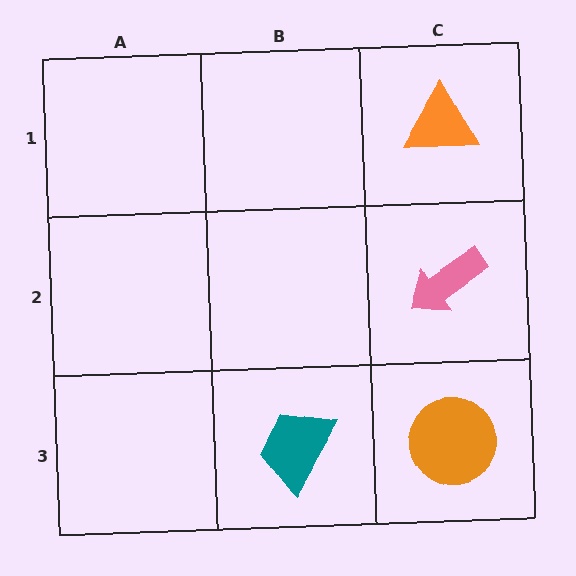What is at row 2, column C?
A pink arrow.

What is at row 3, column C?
An orange circle.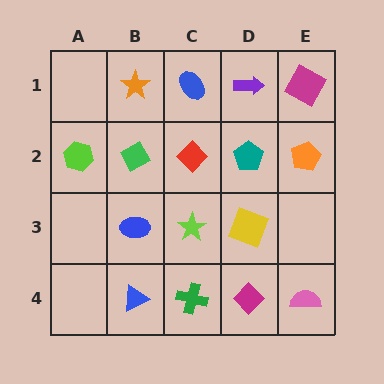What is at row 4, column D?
A magenta diamond.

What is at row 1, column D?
A purple arrow.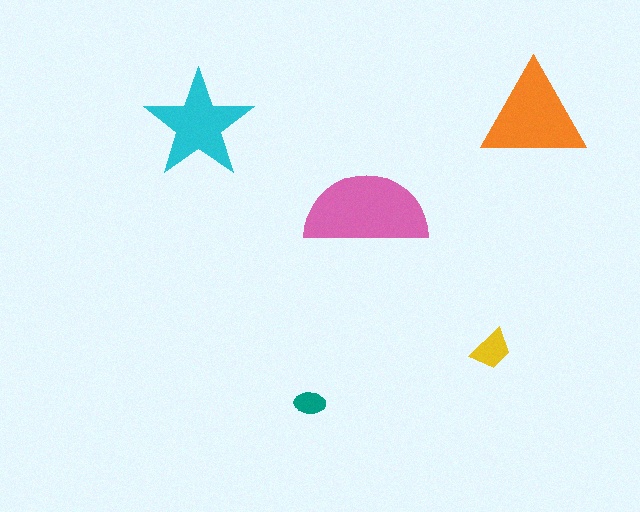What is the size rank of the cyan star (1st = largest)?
3rd.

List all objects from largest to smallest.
The pink semicircle, the orange triangle, the cyan star, the yellow trapezoid, the teal ellipse.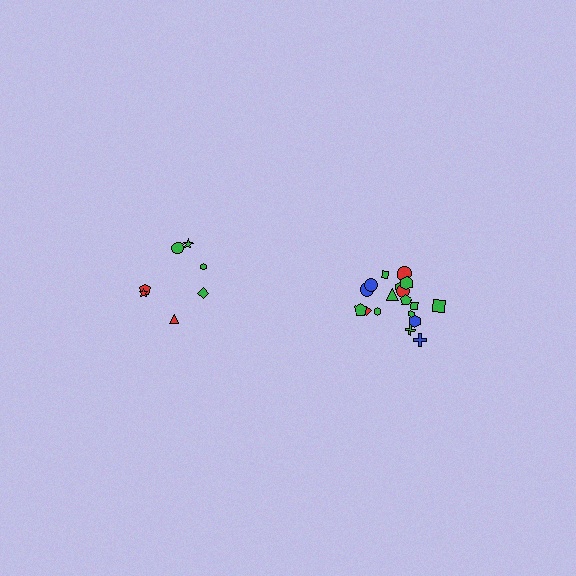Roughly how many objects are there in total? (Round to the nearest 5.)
Roughly 25 objects in total.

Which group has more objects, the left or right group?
The right group.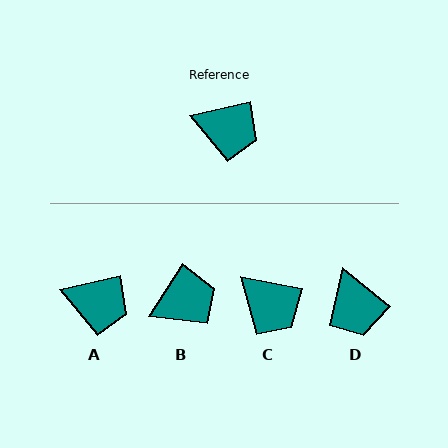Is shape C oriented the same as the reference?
No, it is off by about 24 degrees.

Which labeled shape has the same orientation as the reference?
A.